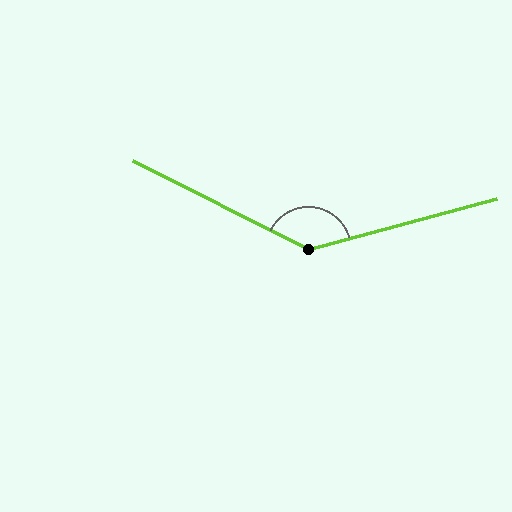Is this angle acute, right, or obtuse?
It is obtuse.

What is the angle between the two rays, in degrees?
Approximately 138 degrees.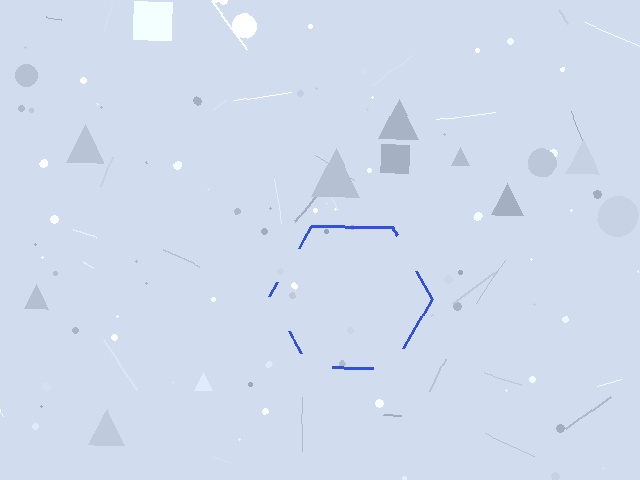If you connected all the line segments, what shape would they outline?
They would outline a hexagon.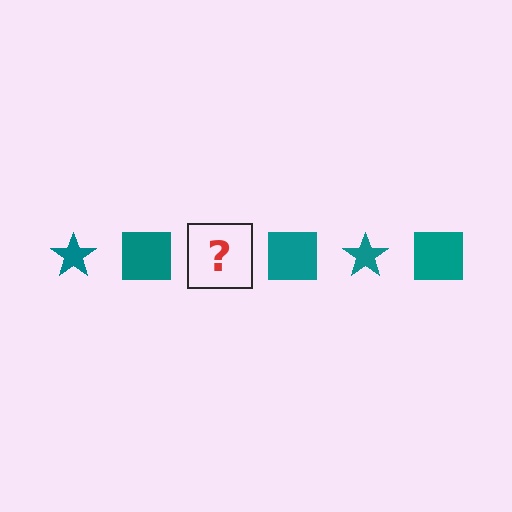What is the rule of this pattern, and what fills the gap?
The rule is that the pattern cycles through star, square shapes in teal. The gap should be filled with a teal star.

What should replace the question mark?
The question mark should be replaced with a teal star.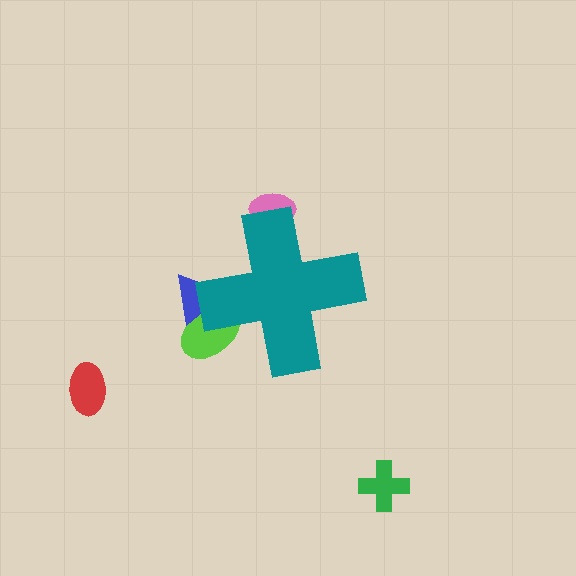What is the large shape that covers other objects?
A teal cross.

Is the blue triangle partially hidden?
Yes, the blue triangle is partially hidden behind the teal cross.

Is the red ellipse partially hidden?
No, the red ellipse is fully visible.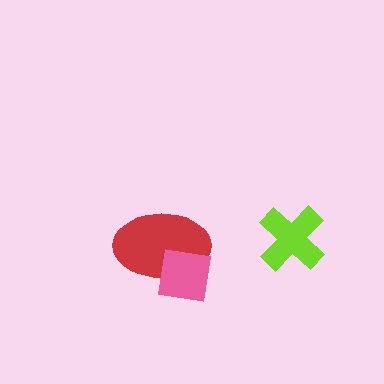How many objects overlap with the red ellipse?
1 object overlaps with the red ellipse.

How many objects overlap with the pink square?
1 object overlaps with the pink square.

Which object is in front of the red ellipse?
The pink square is in front of the red ellipse.